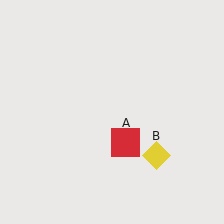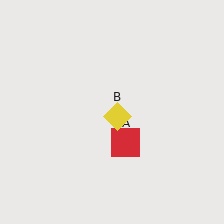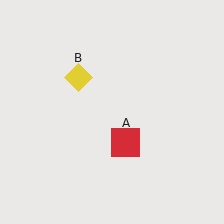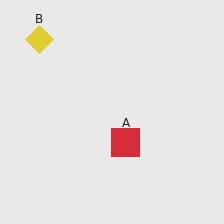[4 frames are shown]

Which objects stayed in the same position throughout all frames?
Red square (object A) remained stationary.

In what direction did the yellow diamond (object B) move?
The yellow diamond (object B) moved up and to the left.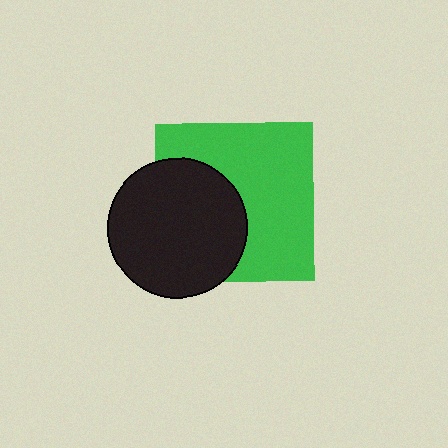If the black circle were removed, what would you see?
You would see the complete green square.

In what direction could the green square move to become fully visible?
The green square could move right. That would shift it out from behind the black circle entirely.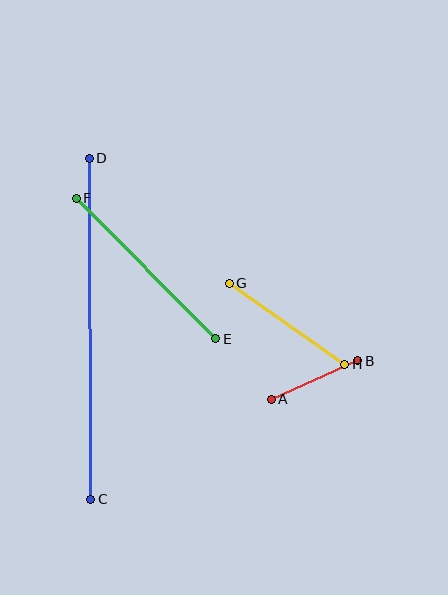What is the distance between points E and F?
The distance is approximately 198 pixels.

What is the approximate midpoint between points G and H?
The midpoint is at approximately (287, 324) pixels.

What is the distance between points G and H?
The distance is approximately 141 pixels.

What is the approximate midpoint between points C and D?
The midpoint is at approximately (90, 329) pixels.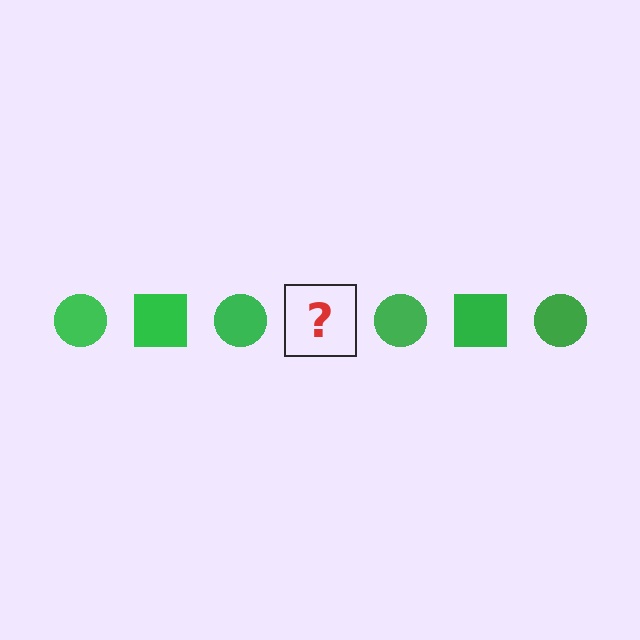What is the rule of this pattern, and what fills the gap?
The rule is that the pattern cycles through circle, square shapes in green. The gap should be filled with a green square.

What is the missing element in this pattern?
The missing element is a green square.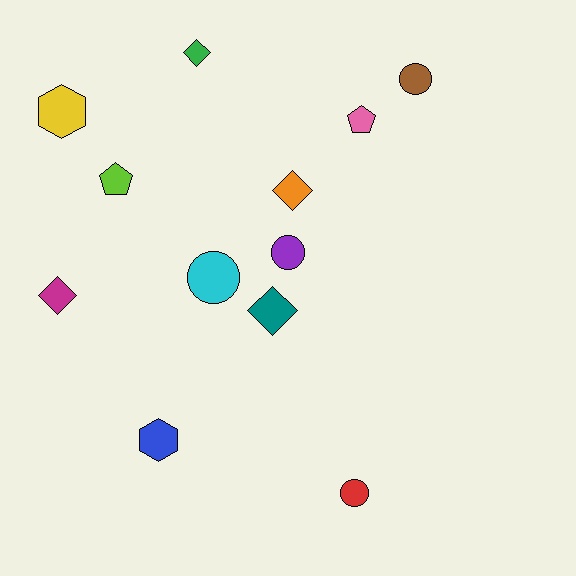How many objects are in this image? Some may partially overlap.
There are 12 objects.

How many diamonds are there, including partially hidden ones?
There are 4 diamonds.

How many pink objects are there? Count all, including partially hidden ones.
There is 1 pink object.